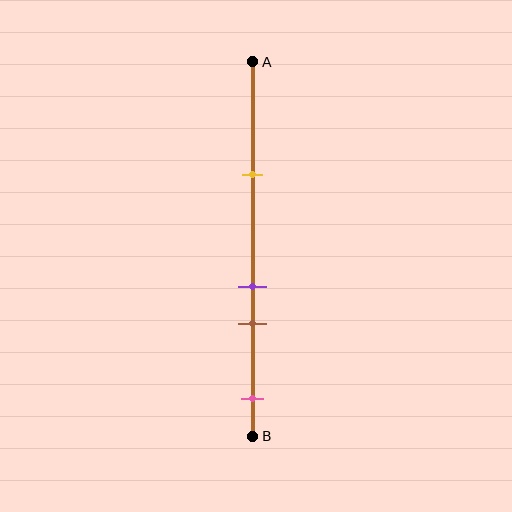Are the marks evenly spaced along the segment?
No, the marks are not evenly spaced.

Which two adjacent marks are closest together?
The purple and brown marks are the closest adjacent pair.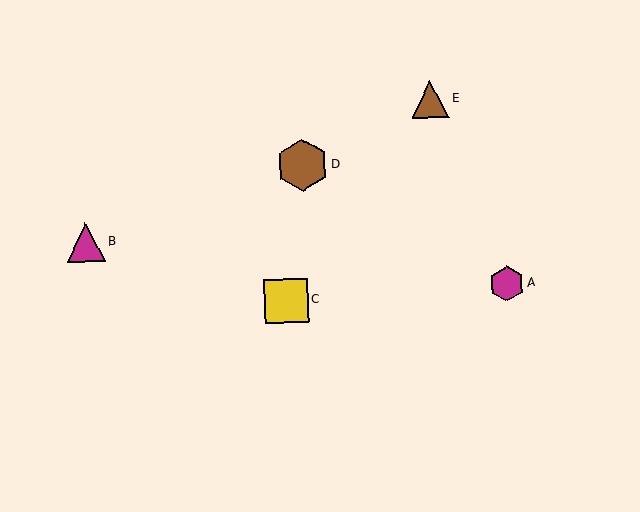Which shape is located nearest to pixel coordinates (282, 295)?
The yellow square (labeled C) at (286, 300) is nearest to that location.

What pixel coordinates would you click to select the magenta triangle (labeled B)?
Click at (86, 243) to select the magenta triangle B.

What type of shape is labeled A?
Shape A is a magenta hexagon.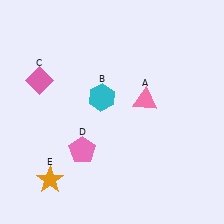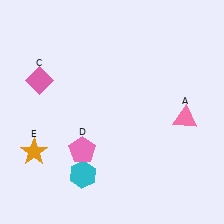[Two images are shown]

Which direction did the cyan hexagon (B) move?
The cyan hexagon (B) moved down.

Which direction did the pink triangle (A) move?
The pink triangle (A) moved right.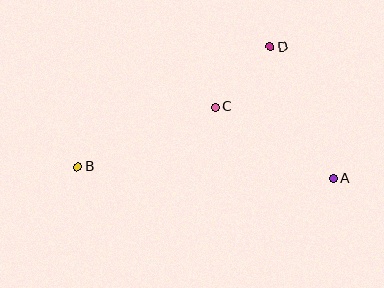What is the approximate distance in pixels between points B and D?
The distance between B and D is approximately 227 pixels.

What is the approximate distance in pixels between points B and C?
The distance between B and C is approximately 150 pixels.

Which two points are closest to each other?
Points C and D are closest to each other.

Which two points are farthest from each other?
Points A and B are farthest from each other.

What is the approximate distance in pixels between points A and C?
The distance between A and C is approximately 138 pixels.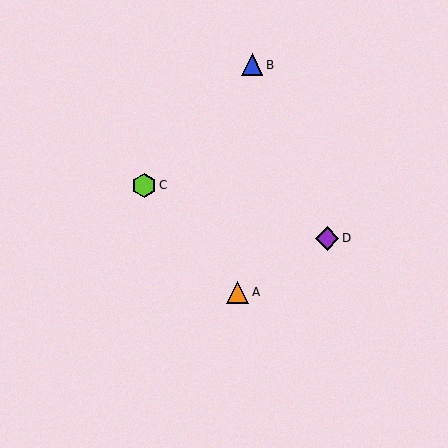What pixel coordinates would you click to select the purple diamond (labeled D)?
Click at (327, 238) to select the purple diamond D.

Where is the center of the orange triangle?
The center of the orange triangle is at (238, 292).